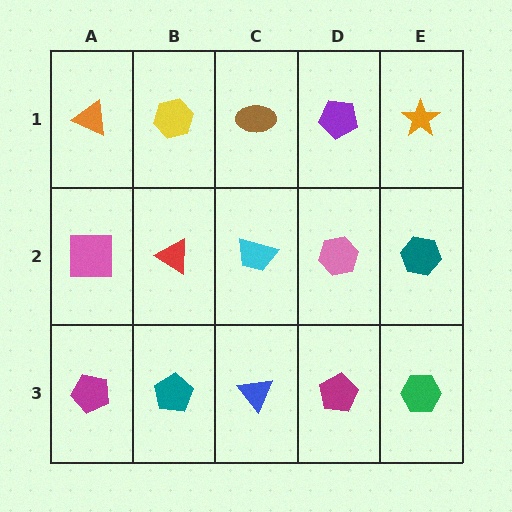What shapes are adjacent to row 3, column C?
A cyan trapezoid (row 2, column C), a teal pentagon (row 3, column B), a magenta pentagon (row 3, column D).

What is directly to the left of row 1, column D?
A brown ellipse.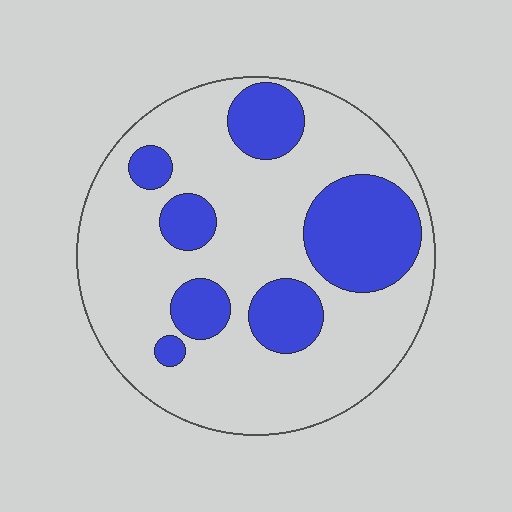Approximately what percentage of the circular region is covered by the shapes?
Approximately 30%.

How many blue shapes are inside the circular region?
7.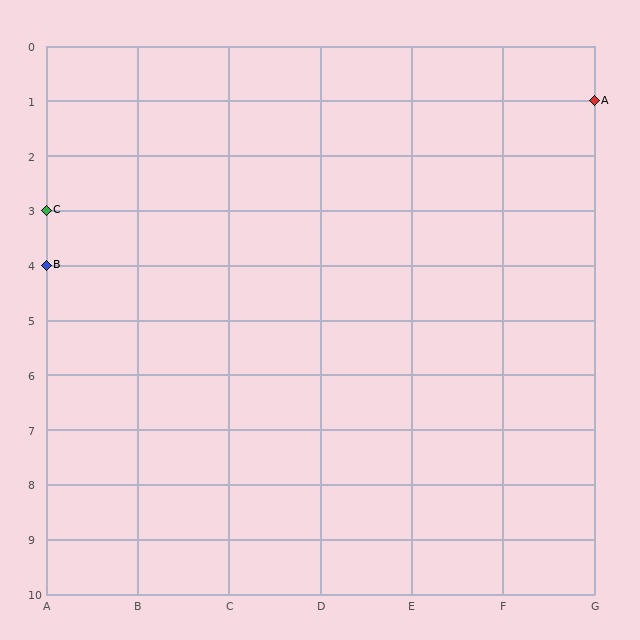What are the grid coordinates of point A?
Point A is at grid coordinates (G, 1).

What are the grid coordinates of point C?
Point C is at grid coordinates (A, 3).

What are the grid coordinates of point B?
Point B is at grid coordinates (A, 4).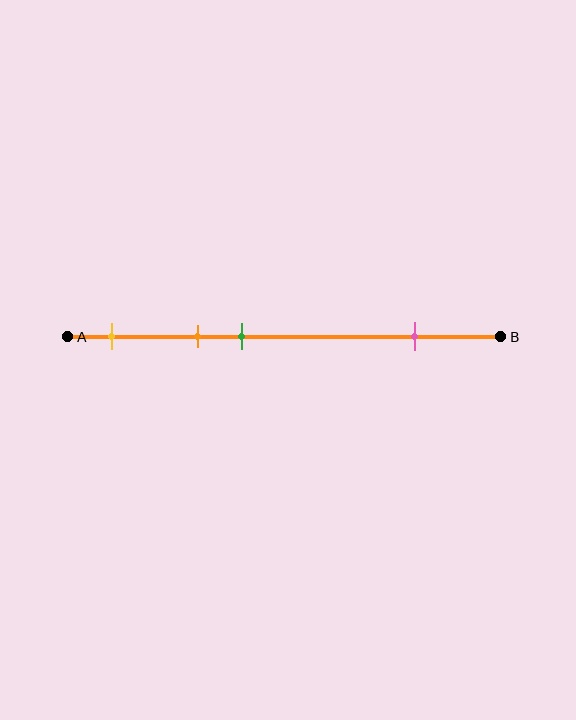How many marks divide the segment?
There are 4 marks dividing the segment.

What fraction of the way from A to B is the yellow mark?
The yellow mark is approximately 10% (0.1) of the way from A to B.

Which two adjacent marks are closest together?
The orange and green marks are the closest adjacent pair.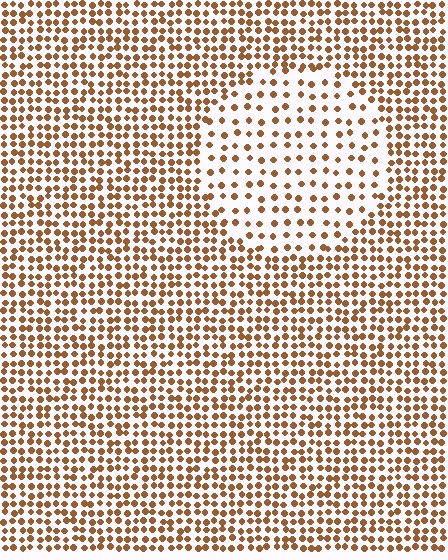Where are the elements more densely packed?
The elements are more densely packed outside the circle boundary.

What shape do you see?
I see a circle.